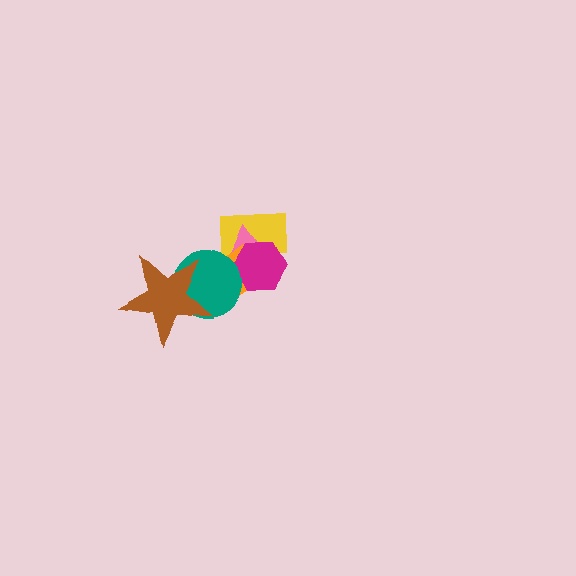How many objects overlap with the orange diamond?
4 objects overlap with the orange diamond.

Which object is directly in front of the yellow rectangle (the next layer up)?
The pink triangle is directly in front of the yellow rectangle.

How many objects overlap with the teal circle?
3 objects overlap with the teal circle.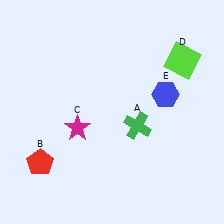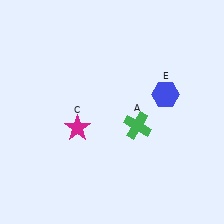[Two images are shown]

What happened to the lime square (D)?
The lime square (D) was removed in Image 2. It was in the top-right area of Image 1.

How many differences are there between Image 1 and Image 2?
There are 2 differences between the two images.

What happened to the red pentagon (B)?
The red pentagon (B) was removed in Image 2. It was in the bottom-left area of Image 1.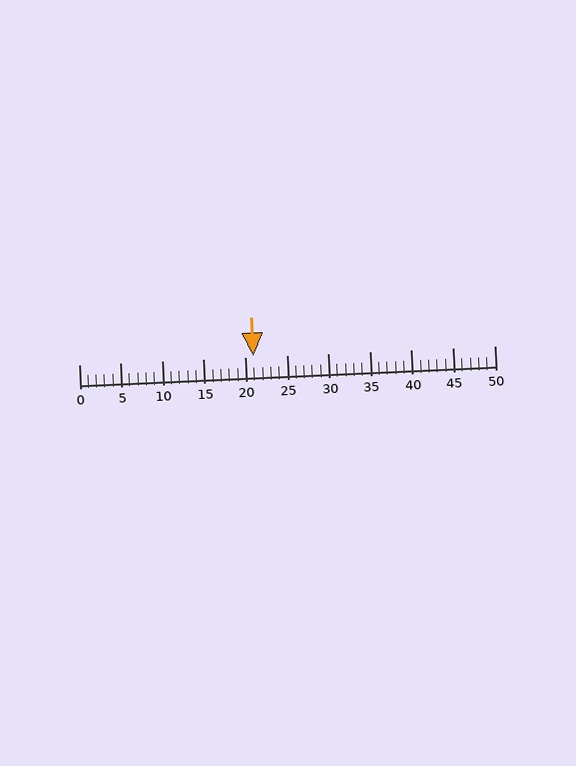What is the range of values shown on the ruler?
The ruler shows values from 0 to 50.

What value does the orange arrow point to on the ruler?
The orange arrow points to approximately 21.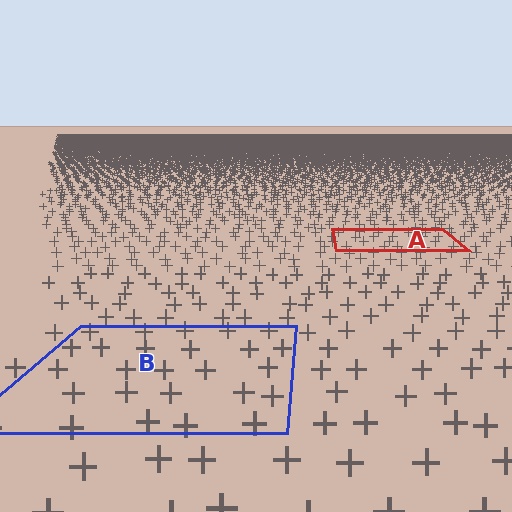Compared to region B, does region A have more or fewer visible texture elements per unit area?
Region A has more texture elements per unit area — they are packed more densely because it is farther away.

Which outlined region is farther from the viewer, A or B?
Region A is farther from the viewer — the texture elements inside it appear smaller and more densely packed.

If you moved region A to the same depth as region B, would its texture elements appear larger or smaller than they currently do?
They would appear larger. At a closer depth, the same texture elements are projected at a bigger on-screen size.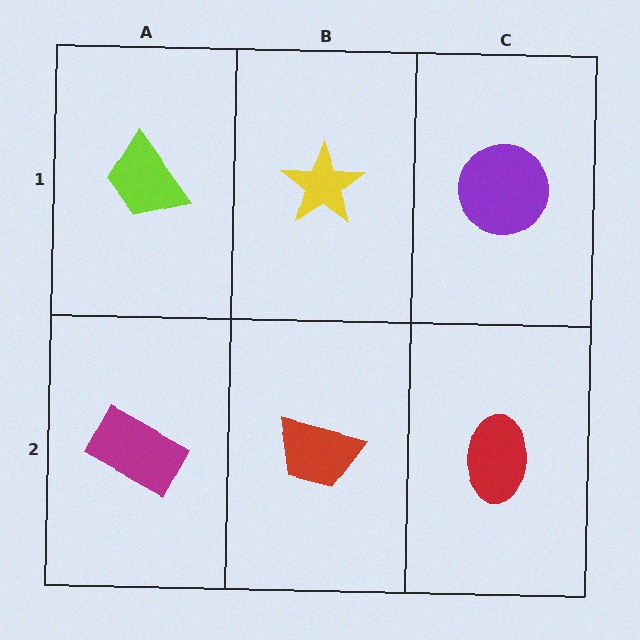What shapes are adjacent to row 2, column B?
A yellow star (row 1, column B), a magenta rectangle (row 2, column A), a red ellipse (row 2, column C).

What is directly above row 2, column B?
A yellow star.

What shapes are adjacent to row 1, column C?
A red ellipse (row 2, column C), a yellow star (row 1, column B).